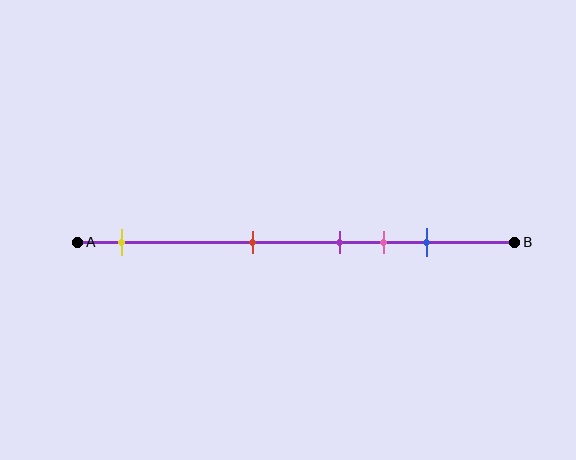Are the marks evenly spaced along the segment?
No, the marks are not evenly spaced.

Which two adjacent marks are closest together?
The purple and pink marks are the closest adjacent pair.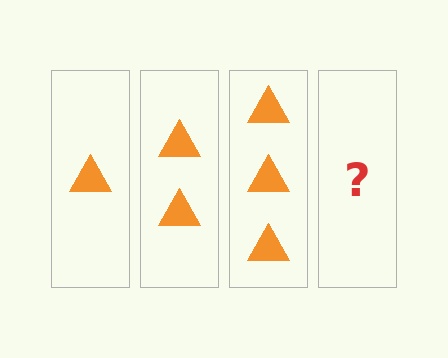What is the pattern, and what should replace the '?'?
The pattern is that each step adds one more triangle. The '?' should be 4 triangles.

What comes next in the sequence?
The next element should be 4 triangles.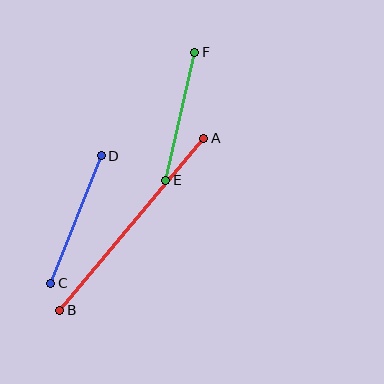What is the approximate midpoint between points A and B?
The midpoint is at approximately (132, 224) pixels.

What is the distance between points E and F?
The distance is approximately 131 pixels.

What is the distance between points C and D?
The distance is approximately 137 pixels.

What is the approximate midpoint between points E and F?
The midpoint is at approximately (180, 116) pixels.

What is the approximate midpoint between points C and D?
The midpoint is at approximately (76, 220) pixels.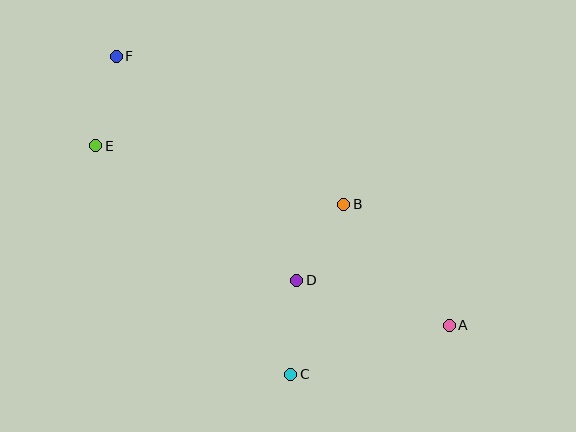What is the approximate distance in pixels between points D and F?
The distance between D and F is approximately 287 pixels.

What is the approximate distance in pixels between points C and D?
The distance between C and D is approximately 94 pixels.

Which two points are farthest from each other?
Points A and F are farthest from each other.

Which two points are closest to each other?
Points B and D are closest to each other.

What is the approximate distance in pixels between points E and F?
The distance between E and F is approximately 91 pixels.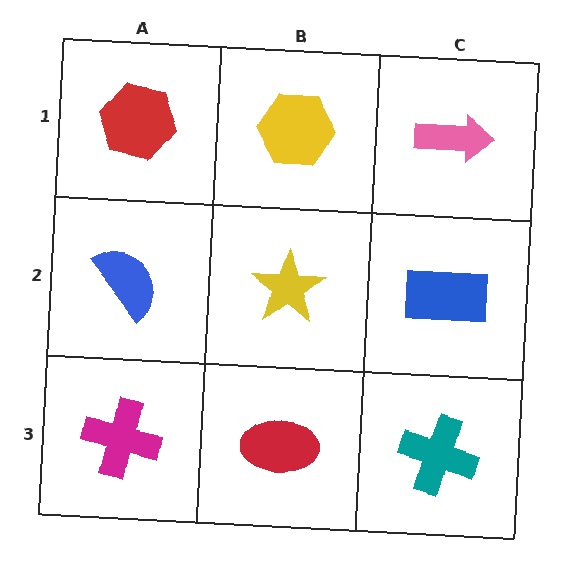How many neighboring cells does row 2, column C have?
3.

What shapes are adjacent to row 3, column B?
A yellow star (row 2, column B), a magenta cross (row 3, column A), a teal cross (row 3, column C).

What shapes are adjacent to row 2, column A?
A red hexagon (row 1, column A), a magenta cross (row 3, column A), a yellow star (row 2, column B).